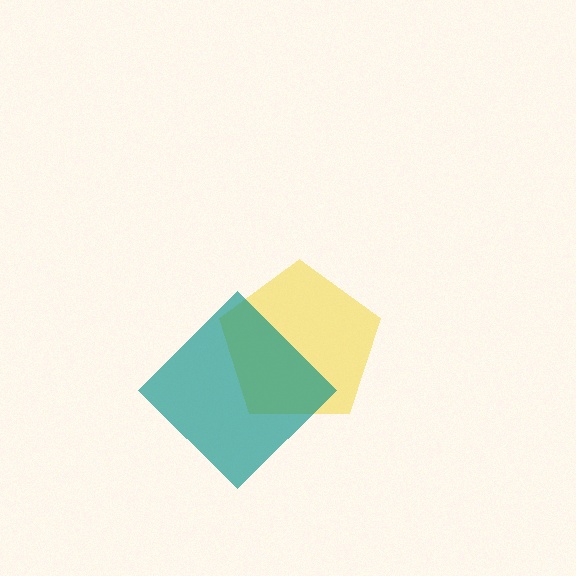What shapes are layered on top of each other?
The layered shapes are: a yellow pentagon, a teal diamond.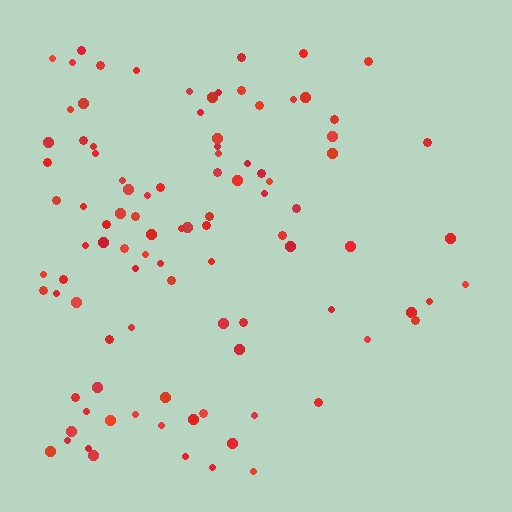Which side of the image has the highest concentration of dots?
The left.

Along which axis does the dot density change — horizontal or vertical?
Horizontal.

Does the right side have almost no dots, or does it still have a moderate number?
Still a moderate number, just noticeably fewer than the left.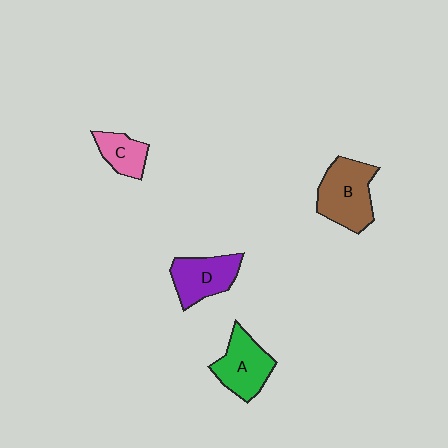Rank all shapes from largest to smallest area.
From largest to smallest: B (brown), A (green), D (purple), C (pink).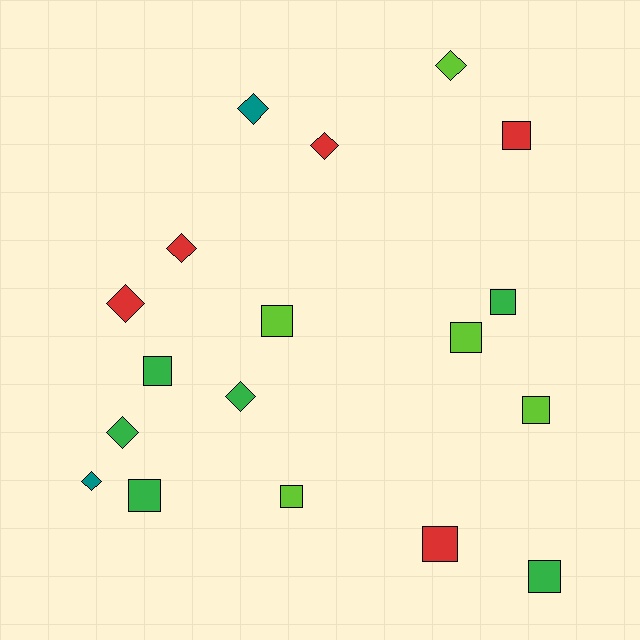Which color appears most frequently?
Green, with 6 objects.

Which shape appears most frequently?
Square, with 10 objects.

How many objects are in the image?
There are 18 objects.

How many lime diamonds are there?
There is 1 lime diamond.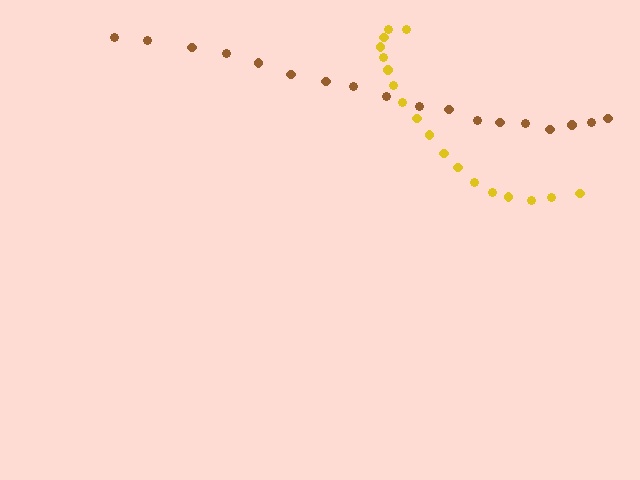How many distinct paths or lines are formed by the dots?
There are 2 distinct paths.